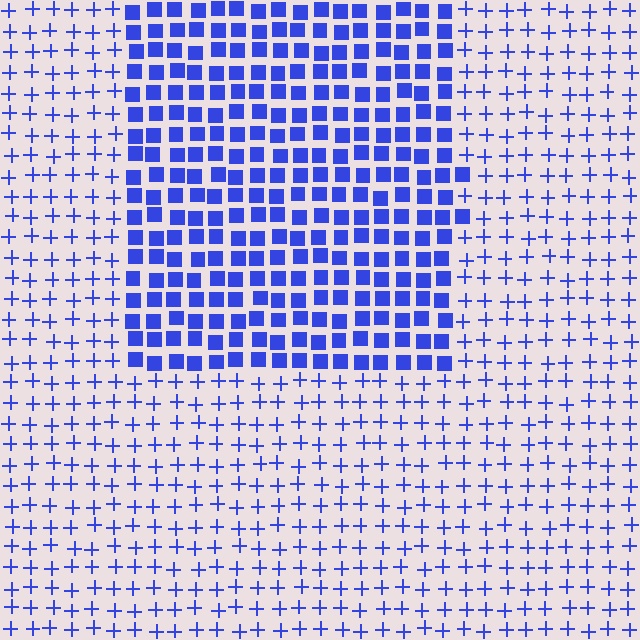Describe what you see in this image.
The image is filled with small blue elements arranged in a uniform grid. A rectangle-shaped region contains squares, while the surrounding area contains plus signs. The boundary is defined purely by the change in element shape.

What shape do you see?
I see a rectangle.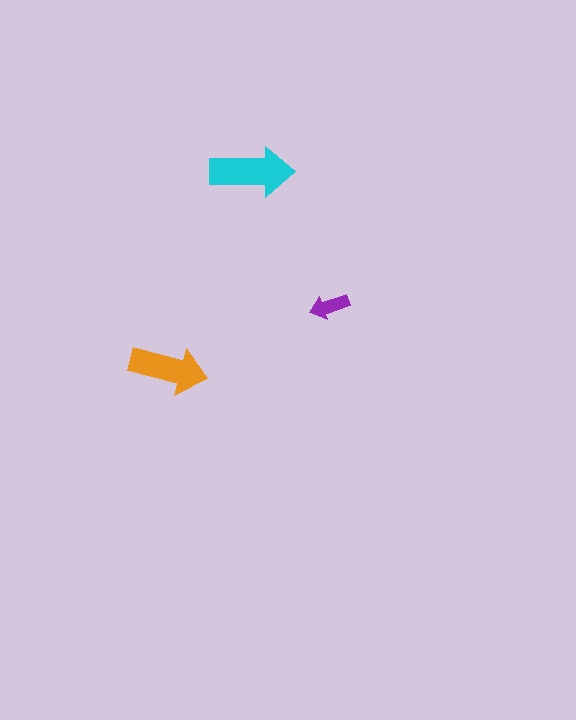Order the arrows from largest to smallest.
the cyan one, the orange one, the purple one.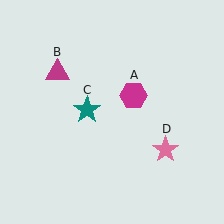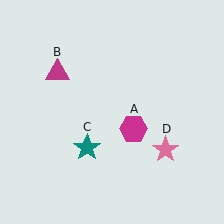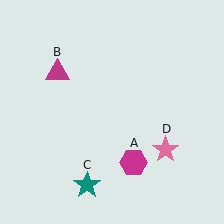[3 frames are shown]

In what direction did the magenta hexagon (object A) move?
The magenta hexagon (object A) moved down.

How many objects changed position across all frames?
2 objects changed position: magenta hexagon (object A), teal star (object C).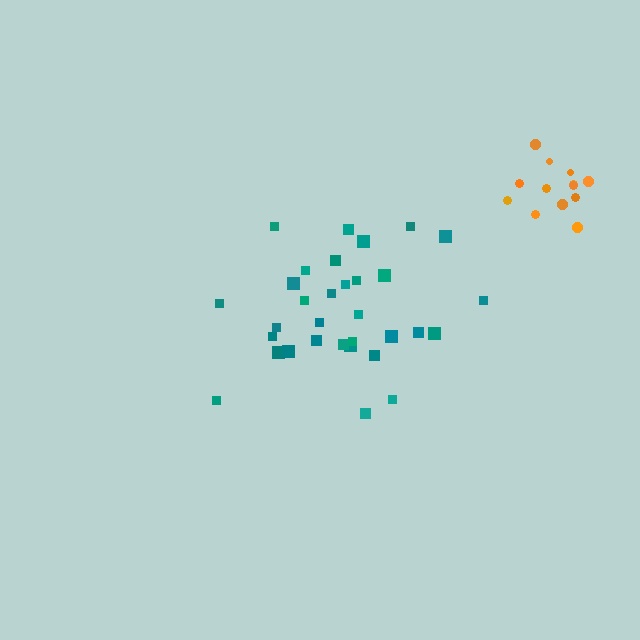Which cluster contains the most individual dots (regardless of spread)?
Teal (32).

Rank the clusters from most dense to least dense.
orange, teal.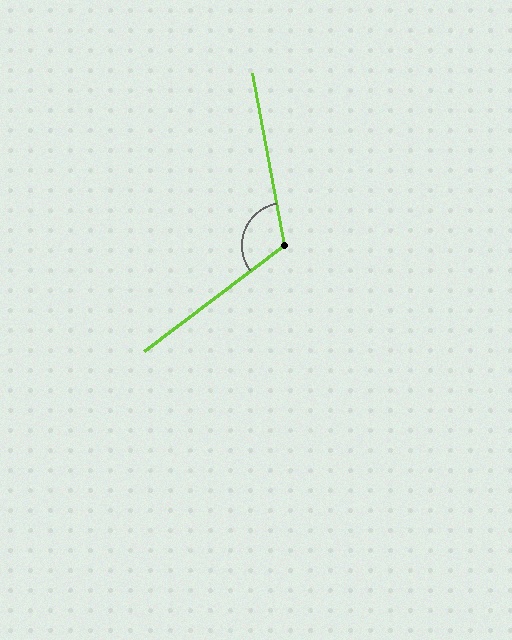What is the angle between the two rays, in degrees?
Approximately 117 degrees.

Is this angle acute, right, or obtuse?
It is obtuse.